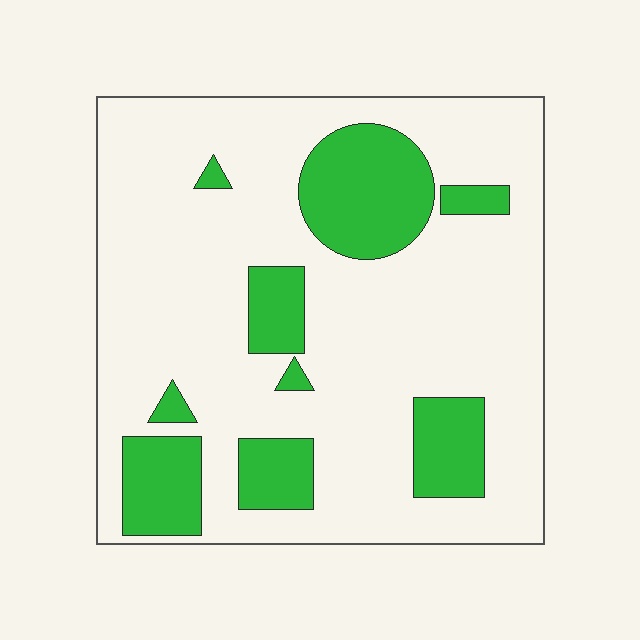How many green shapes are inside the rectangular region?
9.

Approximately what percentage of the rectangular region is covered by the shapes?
Approximately 20%.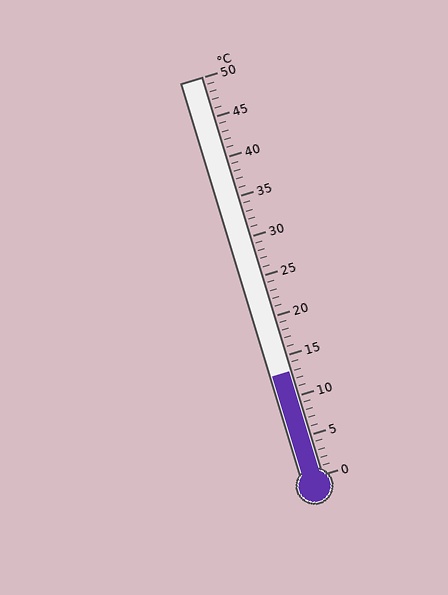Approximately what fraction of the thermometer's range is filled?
The thermometer is filled to approximately 25% of its range.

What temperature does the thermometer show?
The thermometer shows approximately 13°C.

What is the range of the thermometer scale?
The thermometer scale ranges from 0°C to 50°C.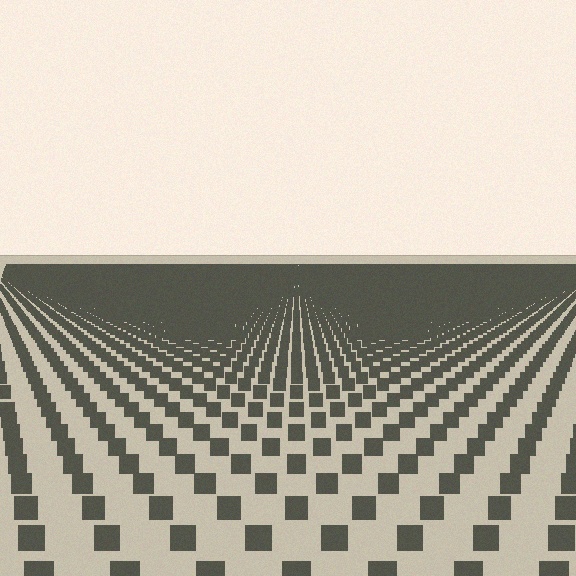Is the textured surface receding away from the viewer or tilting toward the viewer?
The surface is receding away from the viewer. Texture elements get smaller and denser toward the top.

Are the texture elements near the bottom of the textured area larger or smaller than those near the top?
Larger. Near the bottom, elements are closer to the viewer and appear at a bigger on-screen size.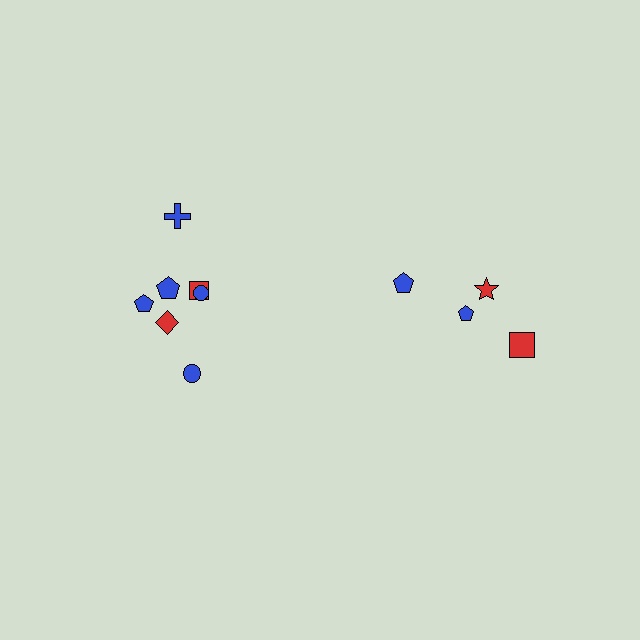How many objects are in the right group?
There are 4 objects.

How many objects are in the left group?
There are 7 objects.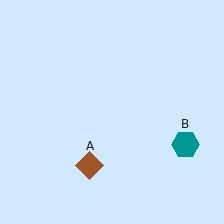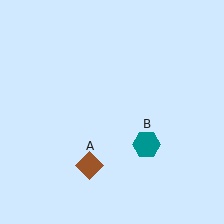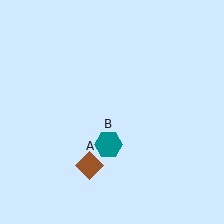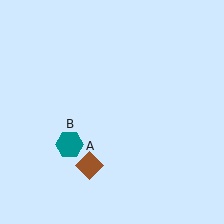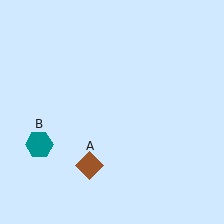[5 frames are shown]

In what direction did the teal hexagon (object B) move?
The teal hexagon (object B) moved left.